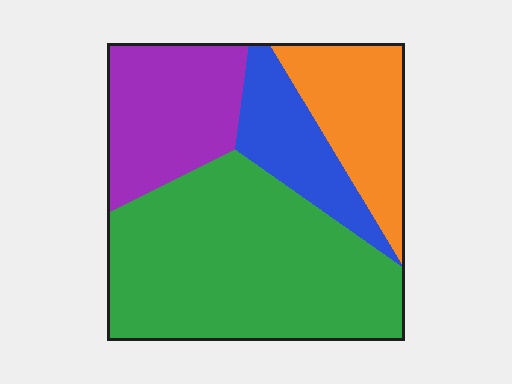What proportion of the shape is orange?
Orange covers about 15% of the shape.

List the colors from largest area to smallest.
From largest to smallest: green, purple, orange, blue.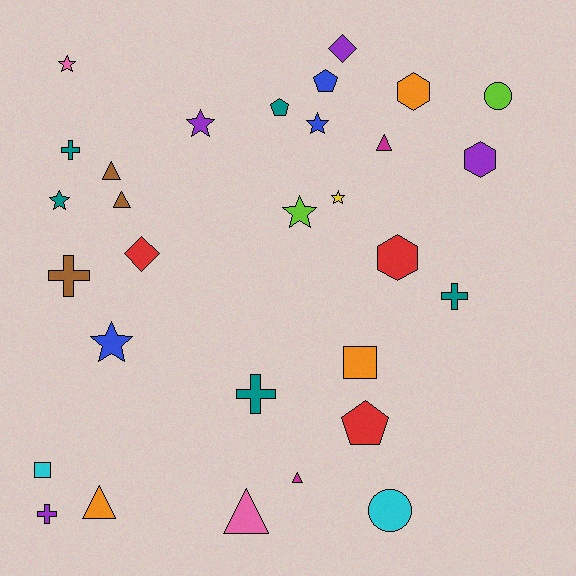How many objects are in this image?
There are 30 objects.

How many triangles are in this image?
There are 6 triangles.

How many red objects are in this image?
There are 3 red objects.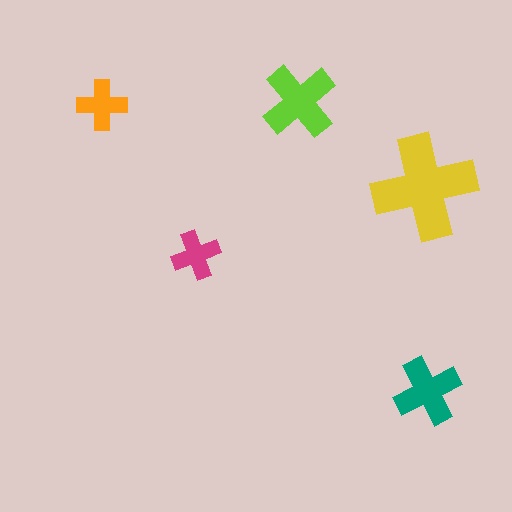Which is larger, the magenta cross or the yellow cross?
The yellow one.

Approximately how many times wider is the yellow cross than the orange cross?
About 2 times wider.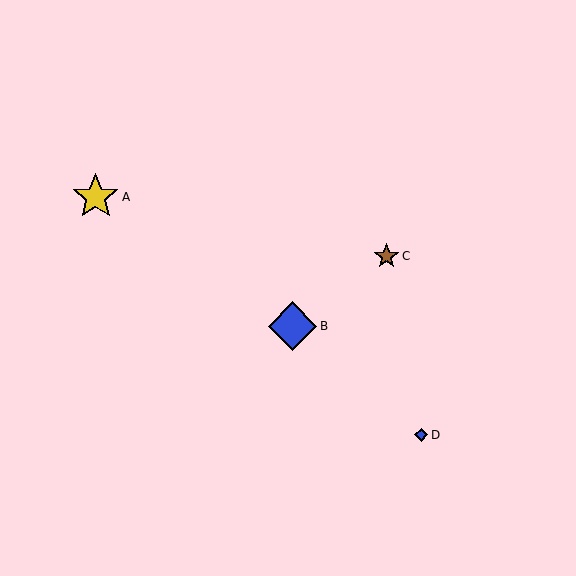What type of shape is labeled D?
Shape D is a blue diamond.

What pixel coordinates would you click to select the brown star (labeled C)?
Click at (387, 256) to select the brown star C.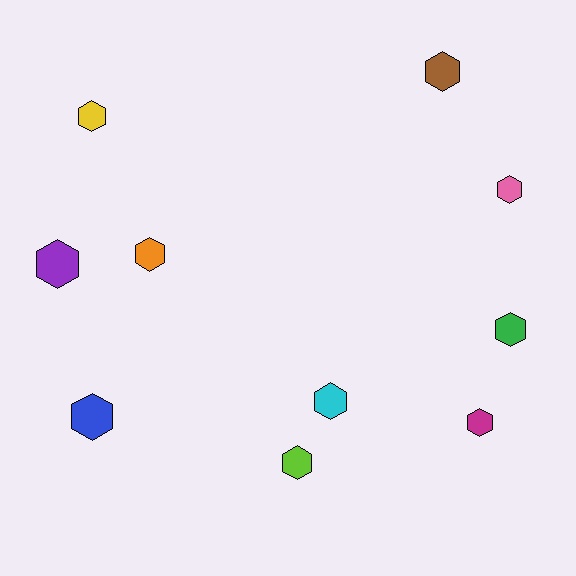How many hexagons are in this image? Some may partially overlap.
There are 10 hexagons.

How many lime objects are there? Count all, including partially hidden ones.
There is 1 lime object.